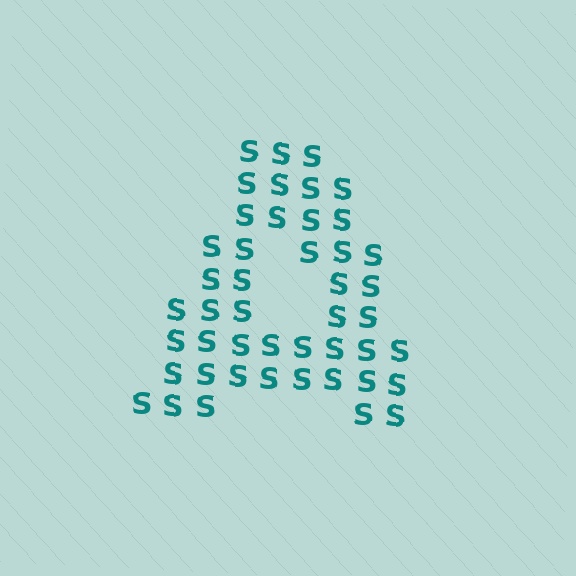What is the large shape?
The large shape is the letter A.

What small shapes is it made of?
It is made of small letter S's.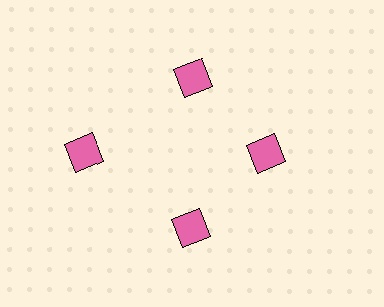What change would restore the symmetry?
The symmetry would be restored by moving it inward, back onto the ring so that all 4 diamonds sit at equal angles and equal distance from the center.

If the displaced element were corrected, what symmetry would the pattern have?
It would have 4-fold rotational symmetry — the pattern would map onto itself every 90 degrees.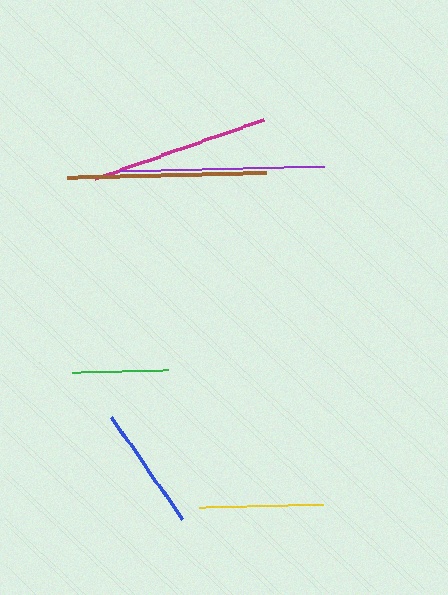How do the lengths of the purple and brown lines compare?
The purple and brown lines are approximately the same length.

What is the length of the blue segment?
The blue segment is approximately 125 pixels long.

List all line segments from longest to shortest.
From longest to shortest: purple, brown, magenta, blue, yellow, green.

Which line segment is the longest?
The purple line is the longest at approximately 204 pixels.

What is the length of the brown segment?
The brown segment is approximately 200 pixels long.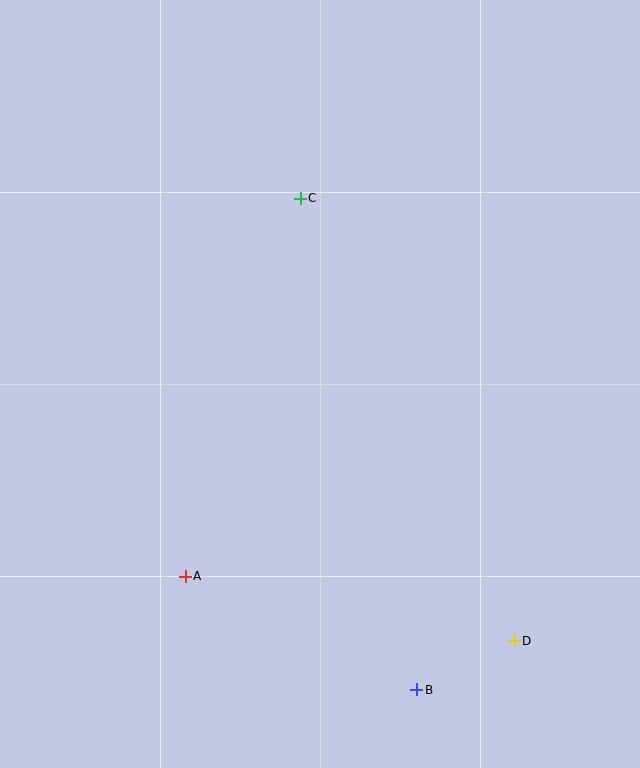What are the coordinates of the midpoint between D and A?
The midpoint between D and A is at (350, 608).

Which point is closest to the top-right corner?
Point C is closest to the top-right corner.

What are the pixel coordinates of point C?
Point C is at (300, 198).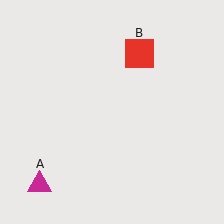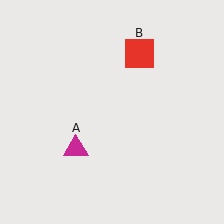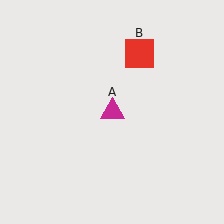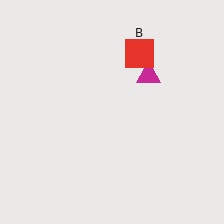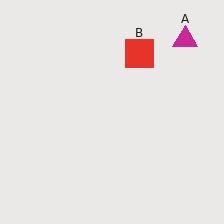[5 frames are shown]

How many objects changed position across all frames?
1 object changed position: magenta triangle (object A).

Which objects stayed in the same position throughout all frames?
Red square (object B) remained stationary.